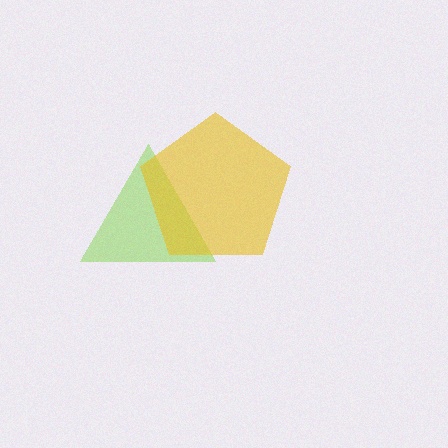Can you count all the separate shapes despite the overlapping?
Yes, there are 2 separate shapes.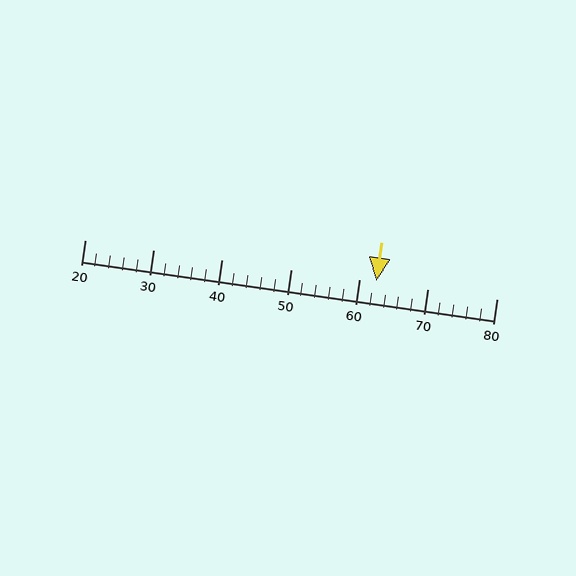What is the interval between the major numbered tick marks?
The major tick marks are spaced 10 units apart.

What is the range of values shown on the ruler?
The ruler shows values from 20 to 80.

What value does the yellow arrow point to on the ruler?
The yellow arrow points to approximately 62.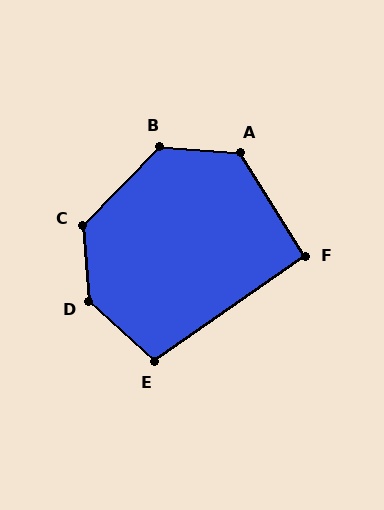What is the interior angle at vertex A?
Approximately 126 degrees (obtuse).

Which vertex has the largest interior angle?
D, at approximately 137 degrees.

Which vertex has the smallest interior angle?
F, at approximately 93 degrees.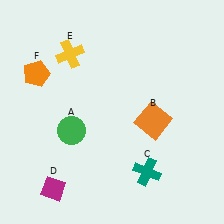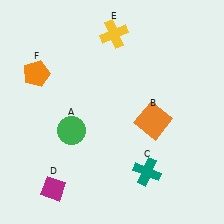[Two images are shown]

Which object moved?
The yellow cross (E) moved right.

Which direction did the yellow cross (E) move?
The yellow cross (E) moved right.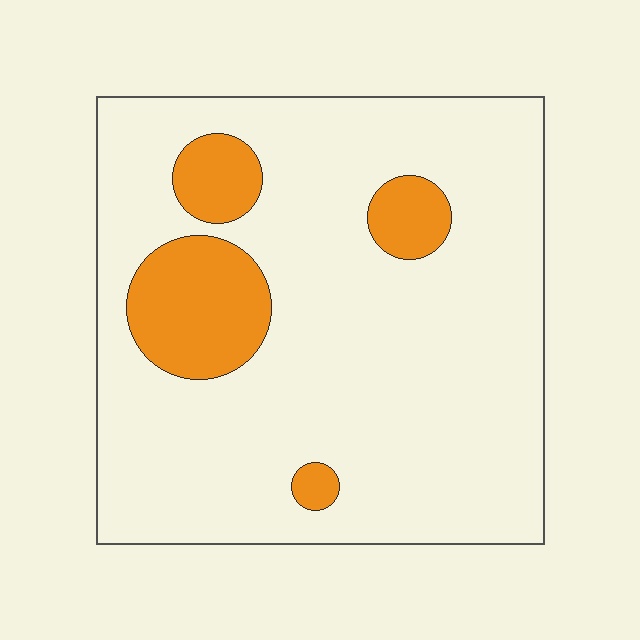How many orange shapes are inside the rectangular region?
4.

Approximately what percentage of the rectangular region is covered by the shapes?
Approximately 15%.